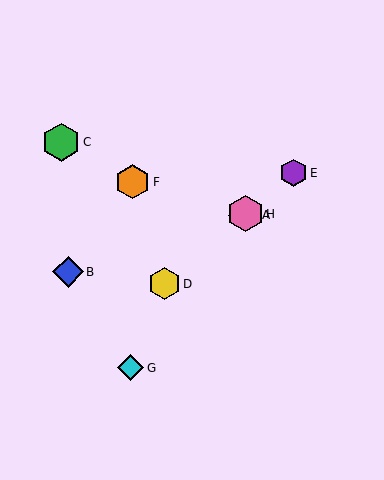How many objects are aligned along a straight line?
4 objects (A, D, E, H) are aligned along a straight line.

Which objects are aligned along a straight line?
Objects A, D, E, H are aligned along a straight line.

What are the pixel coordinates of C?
Object C is at (61, 142).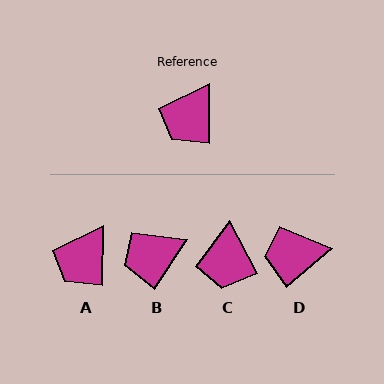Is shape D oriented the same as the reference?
No, it is off by about 49 degrees.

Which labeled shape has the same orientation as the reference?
A.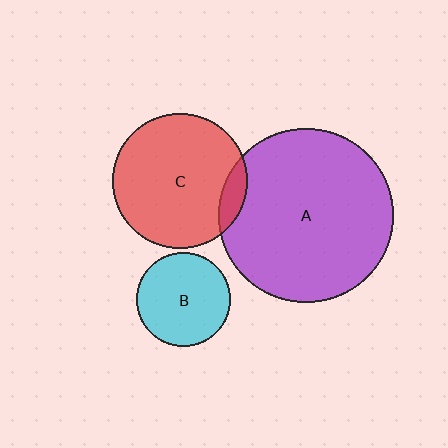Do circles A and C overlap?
Yes.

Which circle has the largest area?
Circle A (purple).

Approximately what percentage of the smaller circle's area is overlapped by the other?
Approximately 10%.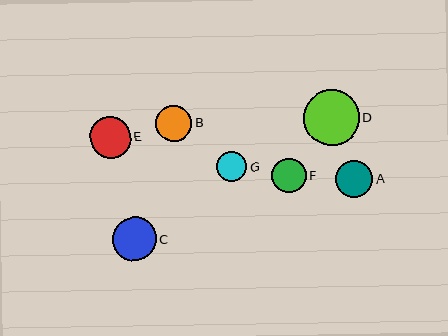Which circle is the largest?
Circle D is the largest with a size of approximately 56 pixels.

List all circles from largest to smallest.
From largest to smallest: D, C, E, A, B, F, G.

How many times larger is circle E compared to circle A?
Circle E is approximately 1.1 times the size of circle A.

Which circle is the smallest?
Circle G is the smallest with a size of approximately 30 pixels.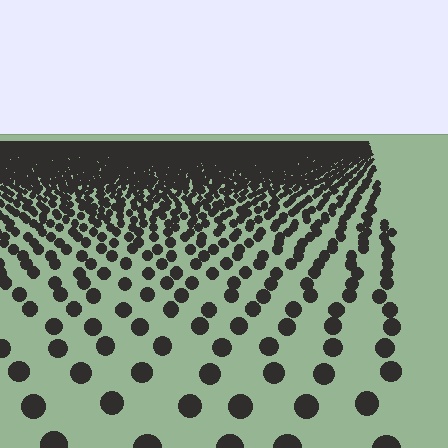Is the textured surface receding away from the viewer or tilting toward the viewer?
The surface is receding away from the viewer. Texture elements get smaller and denser toward the top.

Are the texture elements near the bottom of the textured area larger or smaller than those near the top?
Larger. Near the bottom, elements are closer to the viewer and appear at a bigger on-screen size.